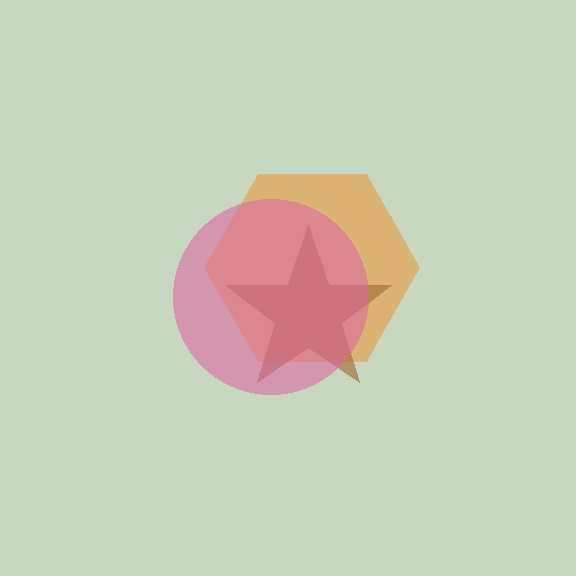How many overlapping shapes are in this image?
There are 3 overlapping shapes in the image.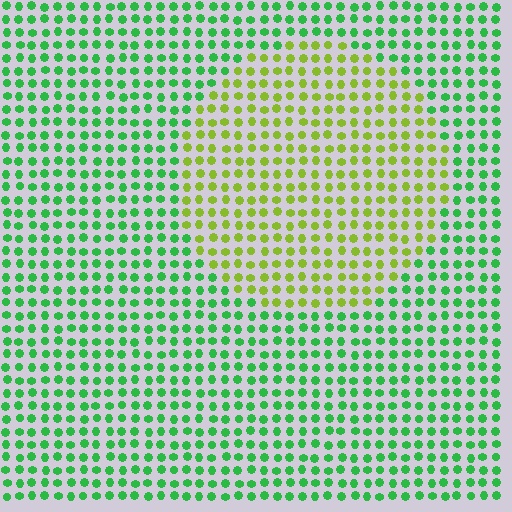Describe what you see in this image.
The image is filled with small green elements in a uniform arrangement. A circle-shaped region is visible where the elements are tinted to a slightly different hue, forming a subtle color boundary.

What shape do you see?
I see a circle.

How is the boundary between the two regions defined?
The boundary is defined purely by a slight shift in hue (about 48 degrees). Spacing, size, and orientation are identical on both sides.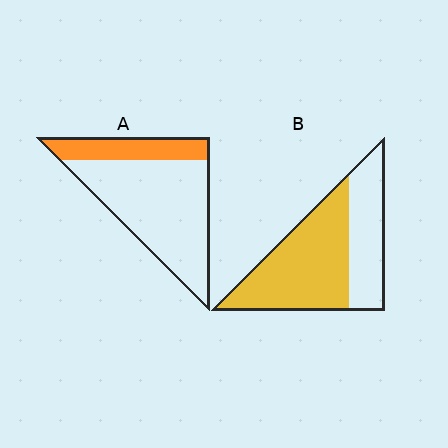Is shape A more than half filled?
No.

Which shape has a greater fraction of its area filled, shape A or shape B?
Shape B.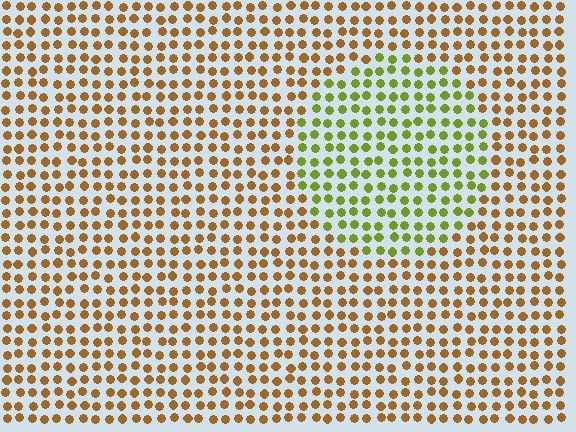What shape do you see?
I see a circle.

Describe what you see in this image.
The image is filled with small brown elements in a uniform arrangement. A circle-shaped region is visible where the elements are tinted to a slightly different hue, forming a subtle color boundary.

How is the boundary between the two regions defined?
The boundary is defined purely by a slight shift in hue (about 49 degrees). Spacing, size, and orientation are identical on both sides.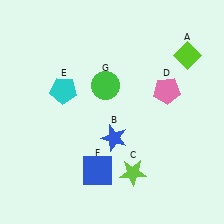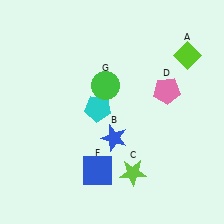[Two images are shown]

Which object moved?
The cyan pentagon (E) moved right.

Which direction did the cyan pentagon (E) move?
The cyan pentagon (E) moved right.